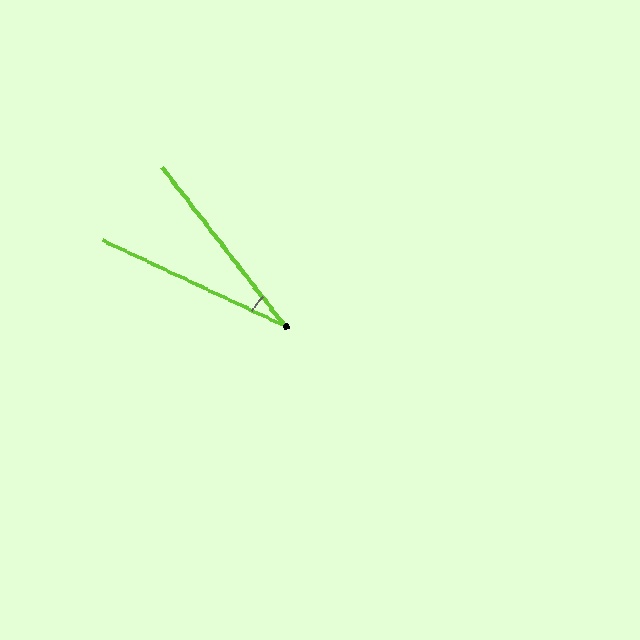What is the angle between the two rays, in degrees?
Approximately 27 degrees.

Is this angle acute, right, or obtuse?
It is acute.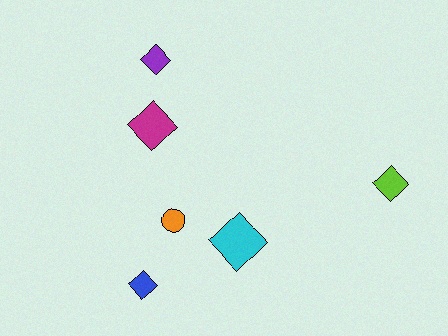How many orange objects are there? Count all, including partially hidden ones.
There is 1 orange object.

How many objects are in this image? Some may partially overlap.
There are 6 objects.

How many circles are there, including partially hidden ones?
There is 1 circle.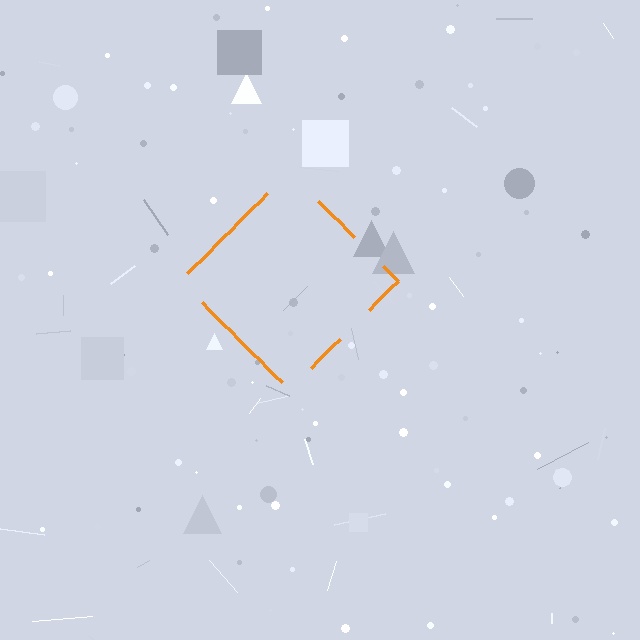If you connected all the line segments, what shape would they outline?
They would outline a diamond.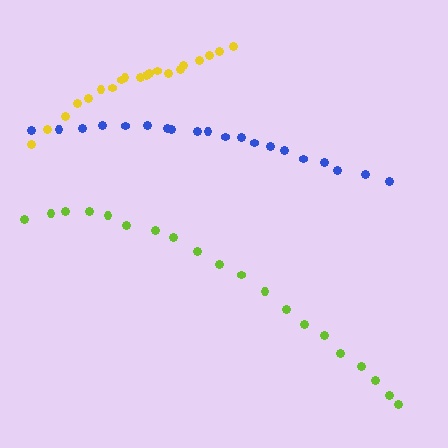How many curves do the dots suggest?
There are 3 distinct paths.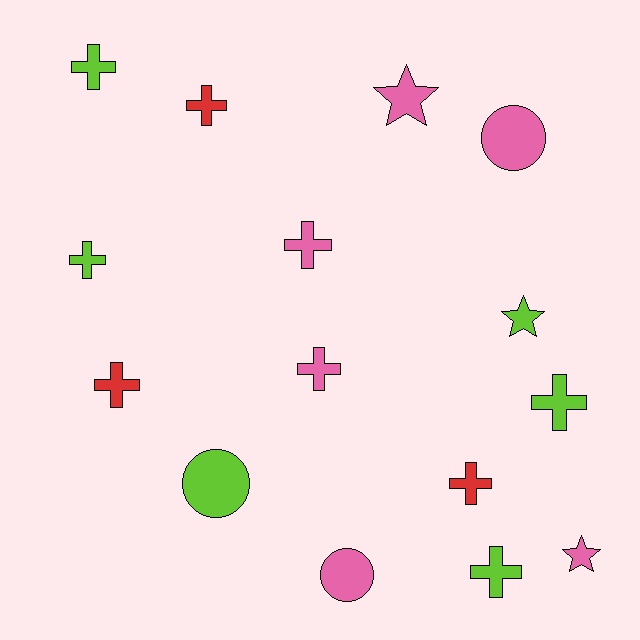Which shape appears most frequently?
Cross, with 9 objects.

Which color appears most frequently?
Pink, with 6 objects.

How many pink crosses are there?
There are 2 pink crosses.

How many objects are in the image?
There are 15 objects.